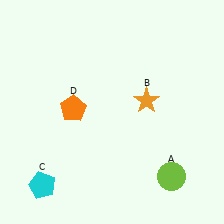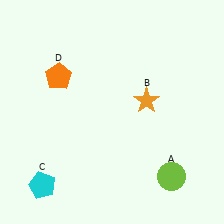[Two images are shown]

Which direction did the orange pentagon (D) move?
The orange pentagon (D) moved up.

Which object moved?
The orange pentagon (D) moved up.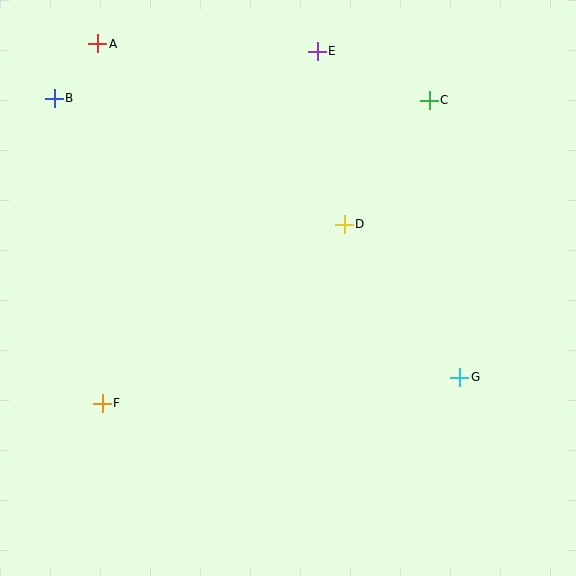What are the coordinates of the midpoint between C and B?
The midpoint between C and B is at (242, 99).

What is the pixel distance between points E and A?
The distance between E and A is 220 pixels.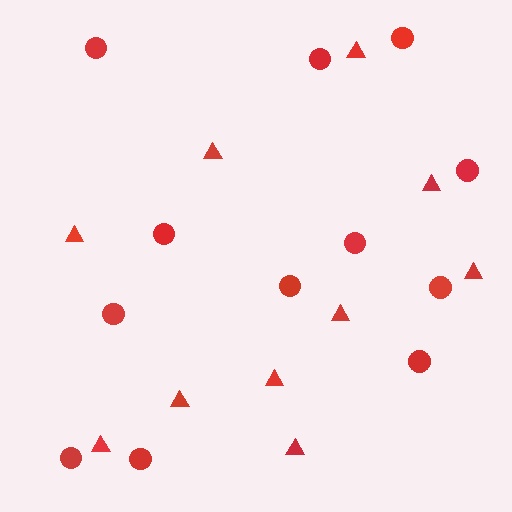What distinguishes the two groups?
There are 2 groups: one group of circles (12) and one group of triangles (10).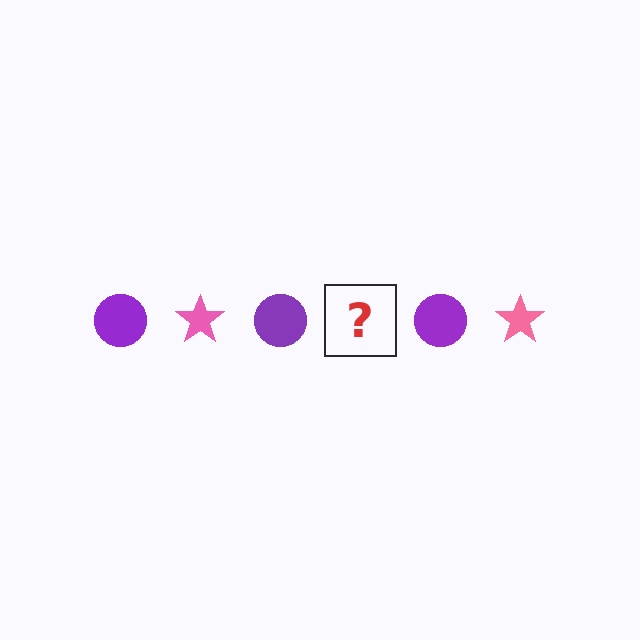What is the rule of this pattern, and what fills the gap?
The rule is that the pattern alternates between purple circle and pink star. The gap should be filled with a pink star.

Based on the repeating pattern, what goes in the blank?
The blank should be a pink star.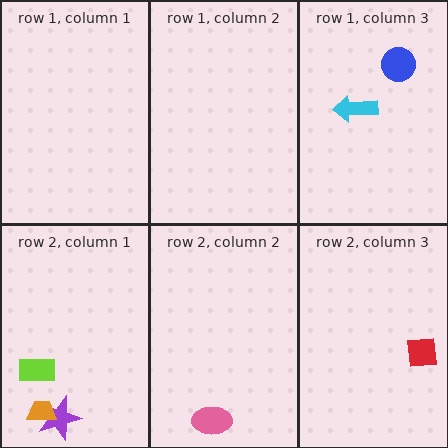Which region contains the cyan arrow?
The row 1, column 3 region.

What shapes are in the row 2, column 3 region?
The red square.